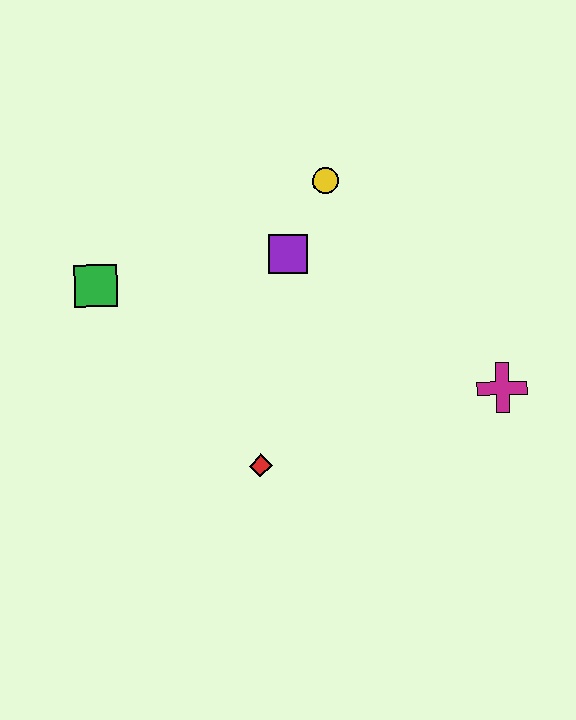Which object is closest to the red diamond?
The purple square is closest to the red diamond.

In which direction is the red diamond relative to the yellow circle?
The red diamond is below the yellow circle.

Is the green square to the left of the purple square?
Yes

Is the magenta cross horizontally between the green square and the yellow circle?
No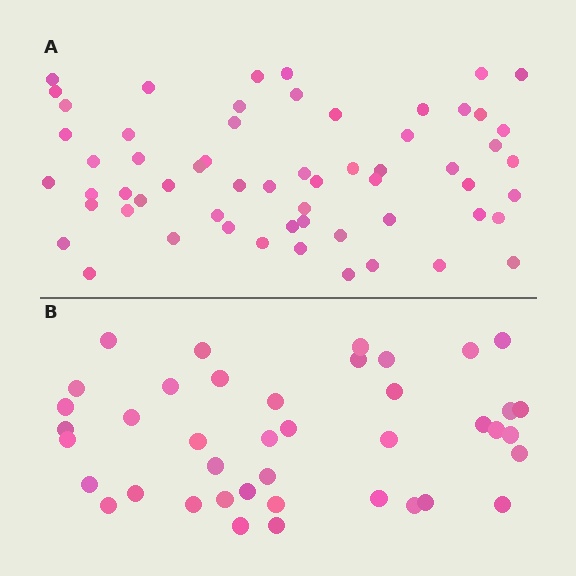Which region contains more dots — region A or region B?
Region A (the top region) has more dots.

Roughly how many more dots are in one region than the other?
Region A has approximately 20 more dots than region B.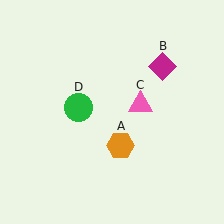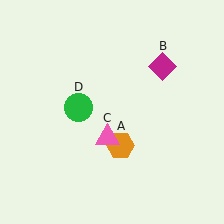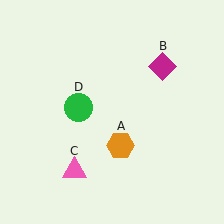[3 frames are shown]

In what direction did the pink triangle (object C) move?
The pink triangle (object C) moved down and to the left.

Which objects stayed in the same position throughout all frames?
Orange hexagon (object A) and magenta diamond (object B) and green circle (object D) remained stationary.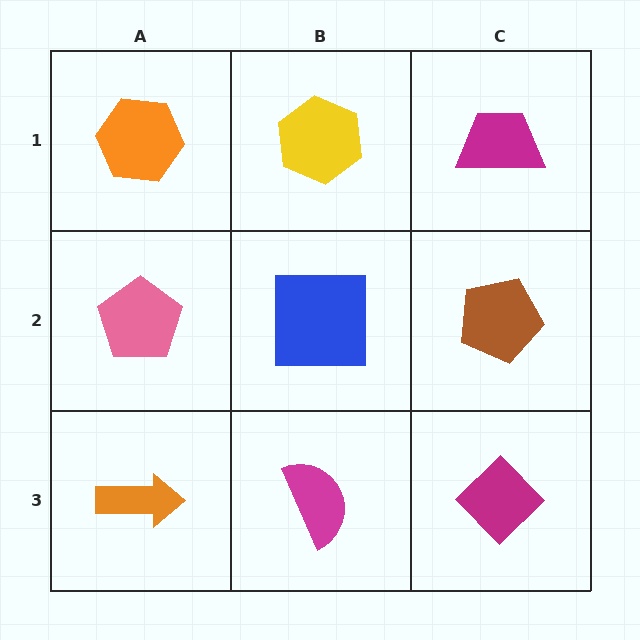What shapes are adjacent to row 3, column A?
A pink pentagon (row 2, column A), a magenta semicircle (row 3, column B).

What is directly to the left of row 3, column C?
A magenta semicircle.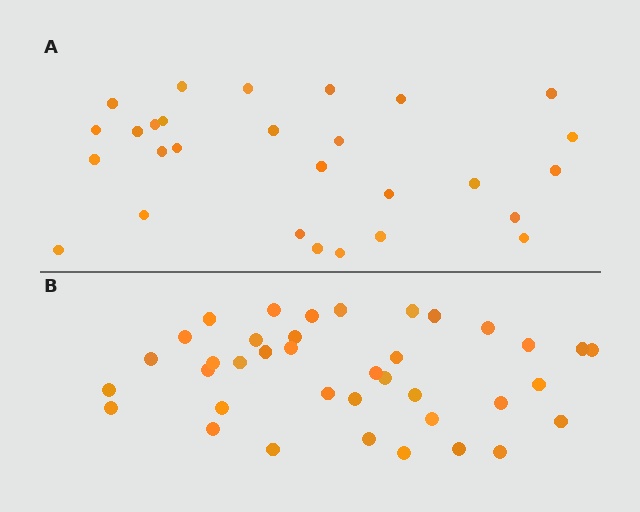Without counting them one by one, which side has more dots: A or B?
Region B (the bottom region) has more dots.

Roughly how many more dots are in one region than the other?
Region B has roughly 10 or so more dots than region A.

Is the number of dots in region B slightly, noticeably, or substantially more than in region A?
Region B has noticeably more, but not dramatically so. The ratio is roughly 1.4 to 1.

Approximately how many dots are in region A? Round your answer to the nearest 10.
About 30 dots. (The exact count is 28, which rounds to 30.)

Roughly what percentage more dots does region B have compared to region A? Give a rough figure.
About 35% more.